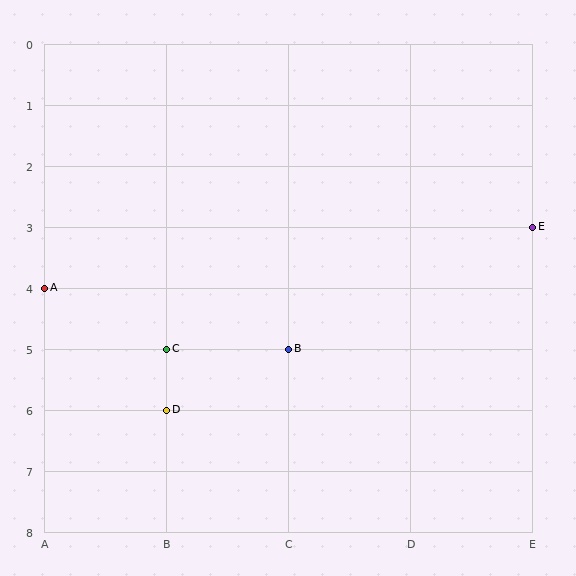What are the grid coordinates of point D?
Point D is at grid coordinates (B, 6).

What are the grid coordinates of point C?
Point C is at grid coordinates (B, 5).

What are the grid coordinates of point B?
Point B is at grid coordinates (C, 5).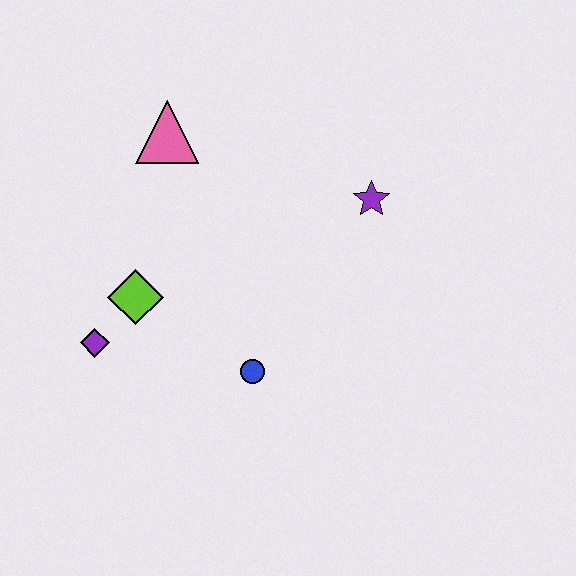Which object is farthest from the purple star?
The purple diamond is farthest from the purple star.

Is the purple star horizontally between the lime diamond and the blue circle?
No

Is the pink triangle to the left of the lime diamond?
No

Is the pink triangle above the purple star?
Yes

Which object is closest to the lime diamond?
The purple diamond is closest to the lime diamond.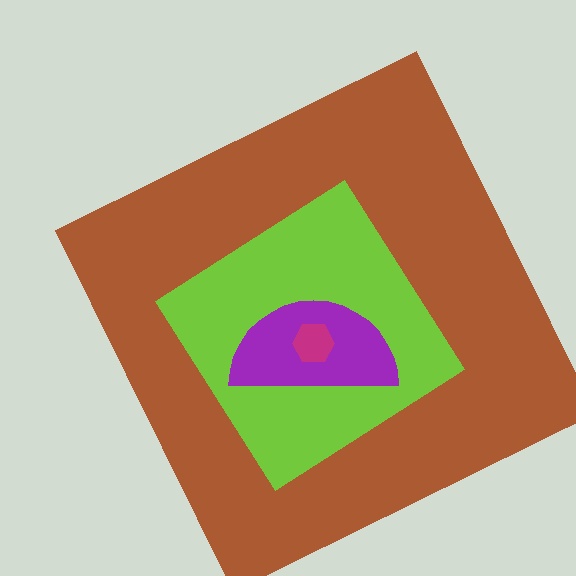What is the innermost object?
The magenta hexagon.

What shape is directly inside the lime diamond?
The purple semicircle.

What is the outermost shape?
The brown square.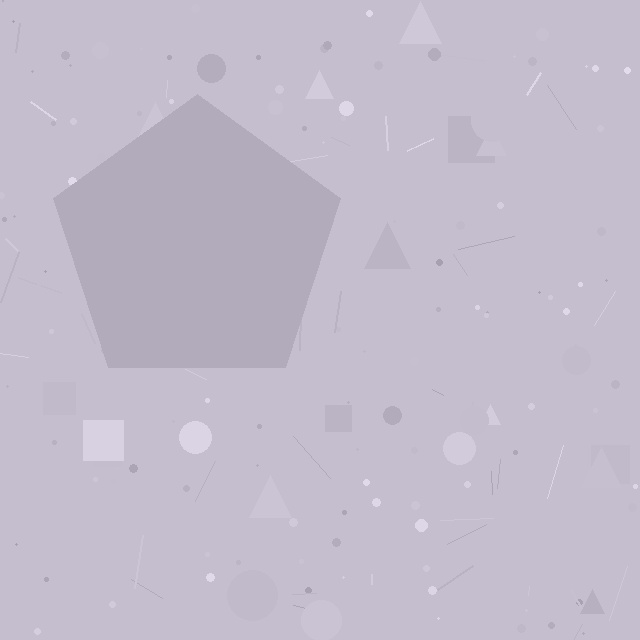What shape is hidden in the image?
A pentagon is hidden in the image.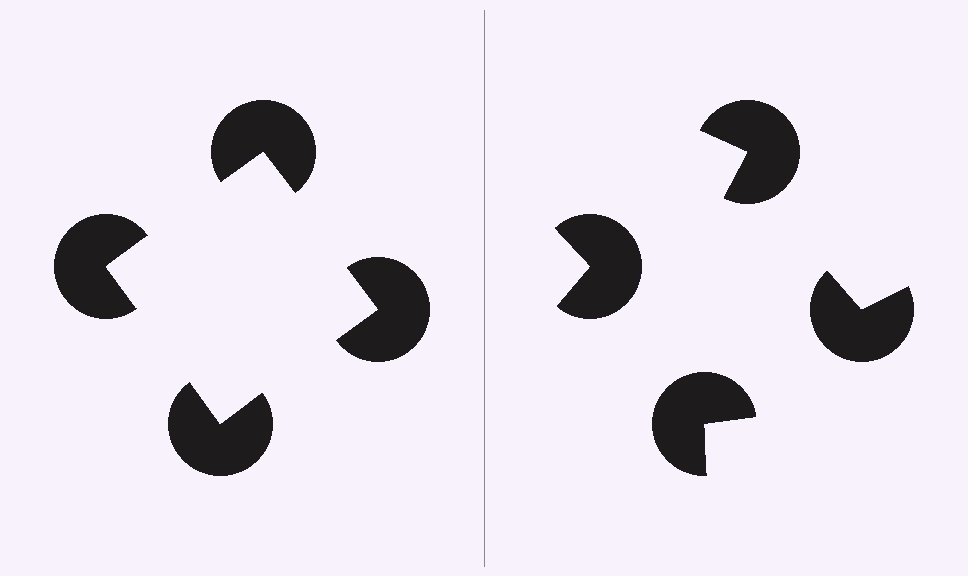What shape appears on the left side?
An illusory square.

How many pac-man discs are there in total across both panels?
8 — 4 on each side.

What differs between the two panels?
The pac-man discs are positioned identically on both sides; only the wedge orientations differ. On the left they align to a square; on the right they are misaligned.